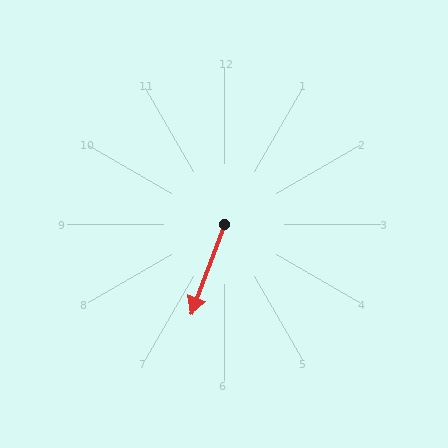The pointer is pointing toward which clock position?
Roughly 7 o'clock.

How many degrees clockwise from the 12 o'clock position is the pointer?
Approximately 200 degrees.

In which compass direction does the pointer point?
South.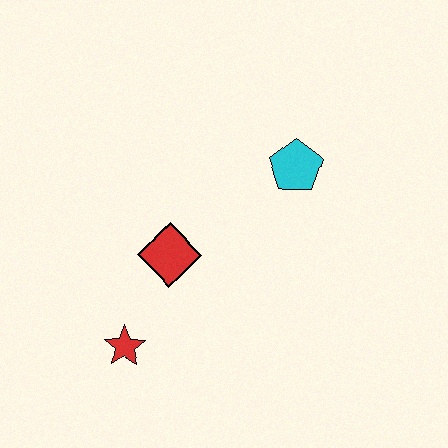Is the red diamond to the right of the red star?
Yes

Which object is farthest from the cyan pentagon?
The red star is farthest from the cyan pentagon.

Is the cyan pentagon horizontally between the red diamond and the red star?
No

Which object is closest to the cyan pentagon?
The red diamond is closest to the cyan pentagon.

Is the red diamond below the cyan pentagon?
Yes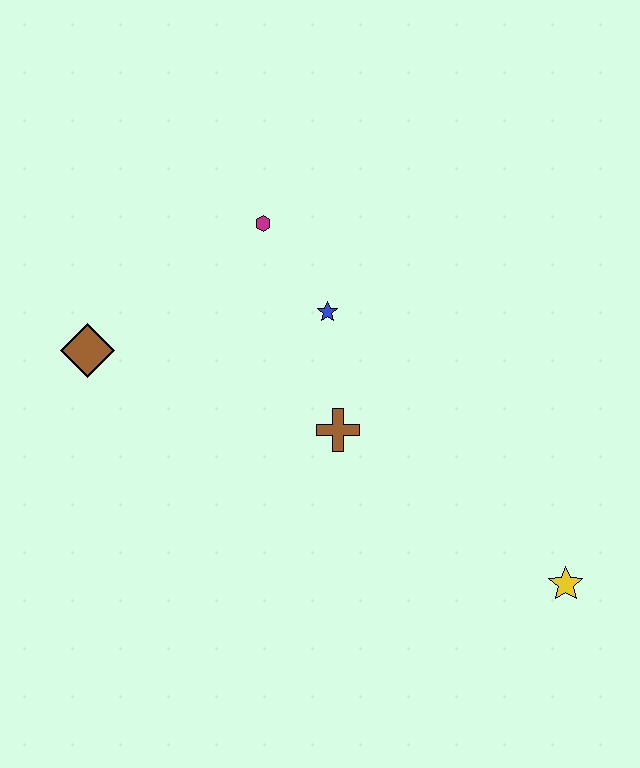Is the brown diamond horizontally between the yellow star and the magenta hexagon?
No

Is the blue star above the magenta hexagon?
No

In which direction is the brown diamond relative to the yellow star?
The brown diamond is to the left of the yellow star.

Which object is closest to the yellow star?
The brown cross is closest to the yellow star.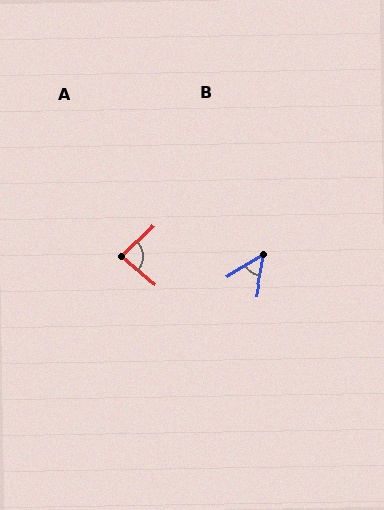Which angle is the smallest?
B, at approximately 48 degrees.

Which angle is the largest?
A, at approximately 83 degrees.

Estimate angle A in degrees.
Approximately 83 degrees.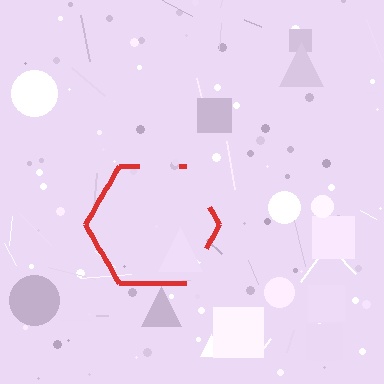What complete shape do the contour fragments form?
The contour fragments form a hexagon.